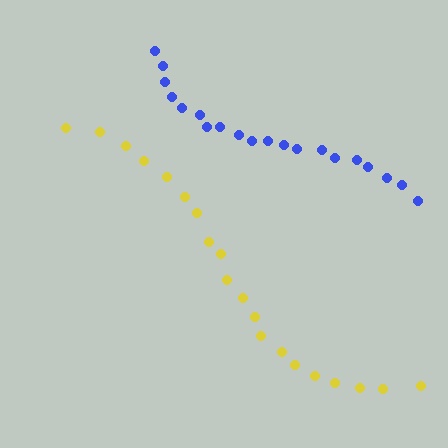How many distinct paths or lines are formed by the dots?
There are 2 distinct paths.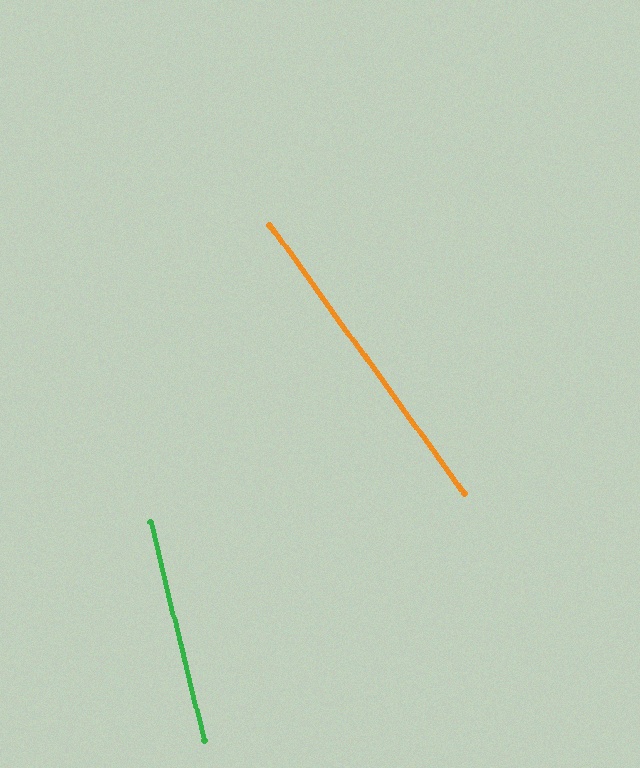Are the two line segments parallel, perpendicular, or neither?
Neither parallel nor perpendicular — they differ by about 22°.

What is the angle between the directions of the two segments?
Approximately 22 degrees.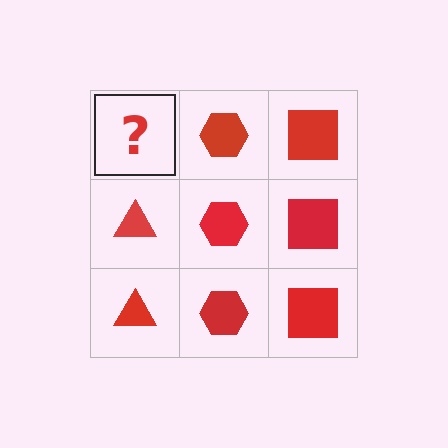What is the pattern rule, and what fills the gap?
The rule is that each column has a consistent shape. The gap should be filled with a red triangle.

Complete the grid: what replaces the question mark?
The question mark should be replaced with a red triangle.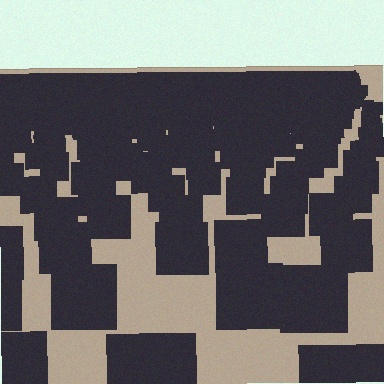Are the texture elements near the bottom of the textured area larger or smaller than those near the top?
Larger. Near the bottom, elements are closer to the viewer and appear at a bigger on-screen size.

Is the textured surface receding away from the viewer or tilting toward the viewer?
The surface is receding away from the viewer. Texture elements get smaller and denser toward the top.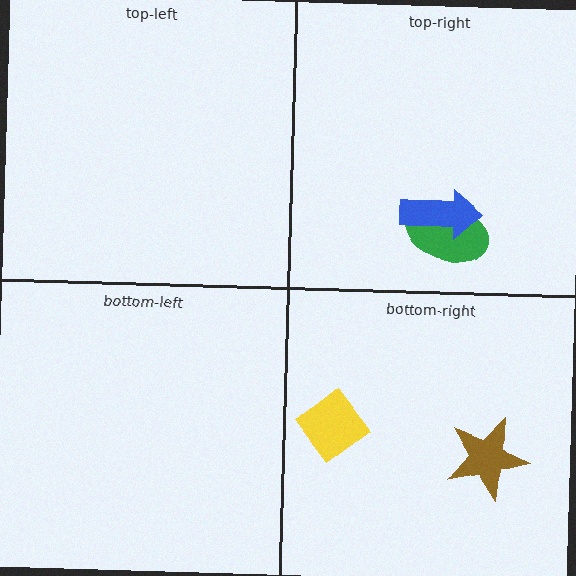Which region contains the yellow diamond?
The bottom-right region.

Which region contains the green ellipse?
The top-right region.